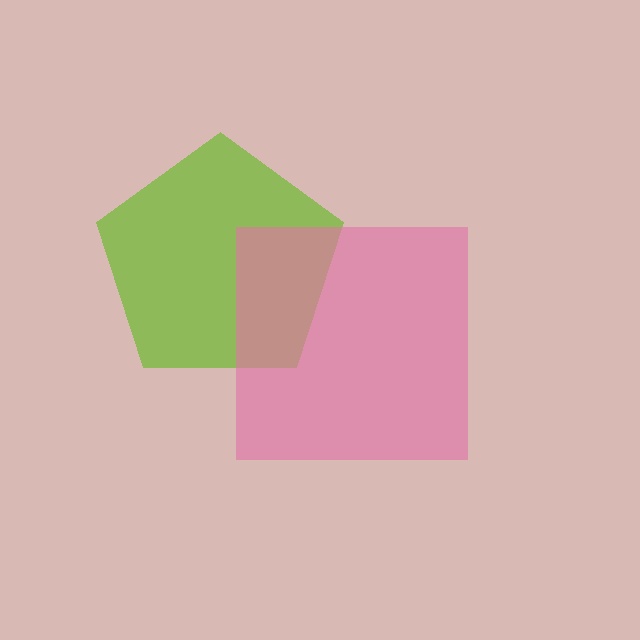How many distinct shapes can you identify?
There are 2 distinct shapes: a lime pentagon, a pink square.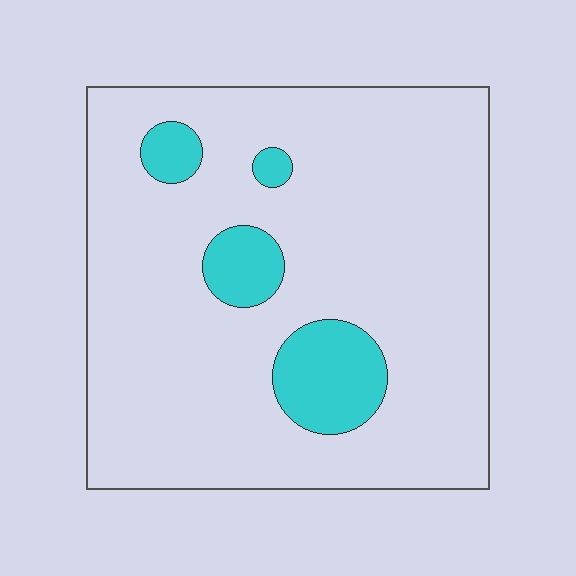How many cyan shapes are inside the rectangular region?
4.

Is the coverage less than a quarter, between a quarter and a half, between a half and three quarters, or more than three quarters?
Less than a quarter.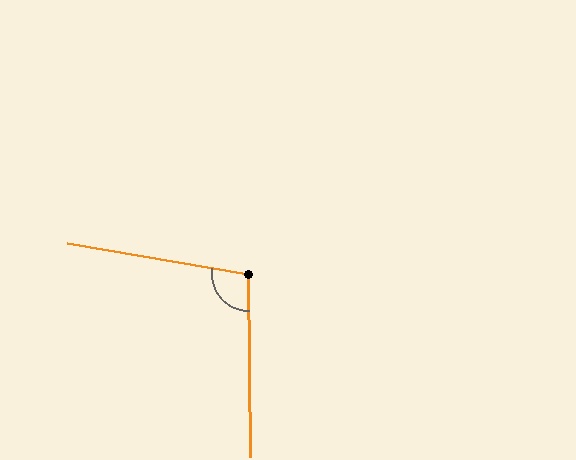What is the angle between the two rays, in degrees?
Approximately 100 degrees.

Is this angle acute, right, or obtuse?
It is obtuse.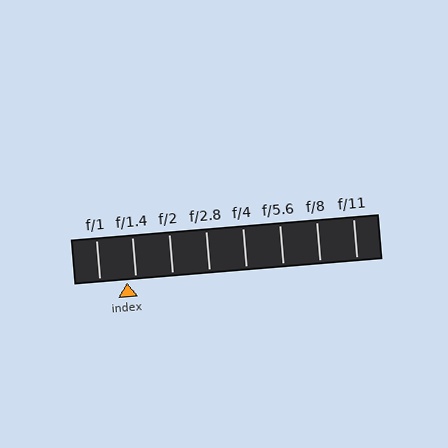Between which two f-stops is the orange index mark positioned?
The index mark is between f/1 and f/1.4.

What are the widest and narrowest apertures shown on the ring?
The widest aperture shown is f/1 and the narrowest is f/11.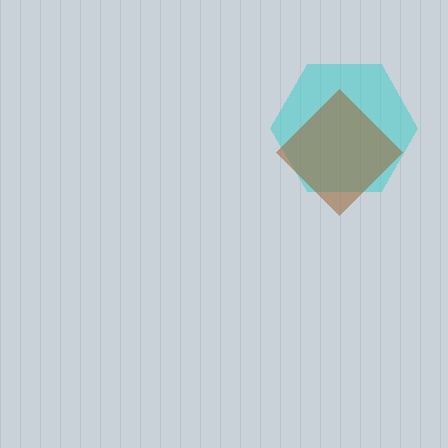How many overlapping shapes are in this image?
There are 2 overlapping shapes in the image.